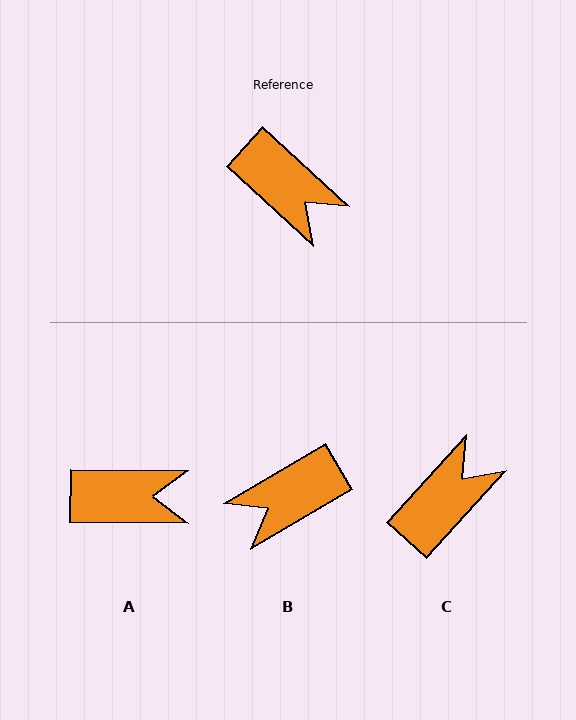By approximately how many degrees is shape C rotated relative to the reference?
Approximately 90 degrees counter-clockwise.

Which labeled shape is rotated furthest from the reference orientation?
B, about 107 degrees away.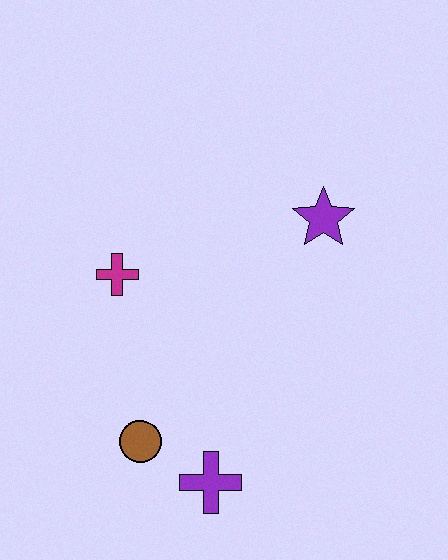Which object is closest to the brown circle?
The purple cross is closest to the brown circle.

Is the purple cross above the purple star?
No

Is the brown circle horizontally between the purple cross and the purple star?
No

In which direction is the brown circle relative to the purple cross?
The brown circle is to the left of the purple cross.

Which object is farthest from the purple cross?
The purple star is farthest from the purple cross.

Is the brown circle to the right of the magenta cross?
Yes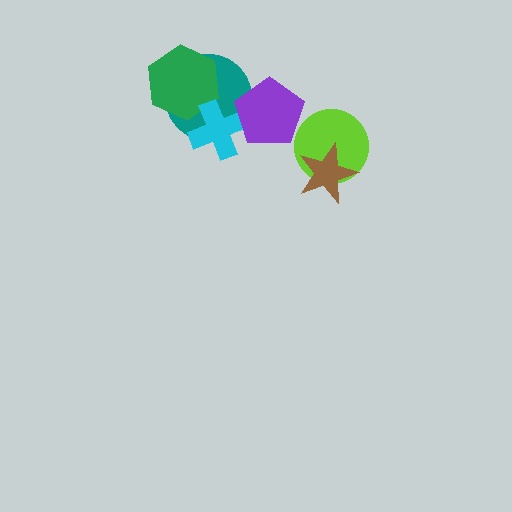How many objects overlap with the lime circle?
1 object overlaps with the lime circle.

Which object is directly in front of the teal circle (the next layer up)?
The green hexagon is directly in front of the teal circle.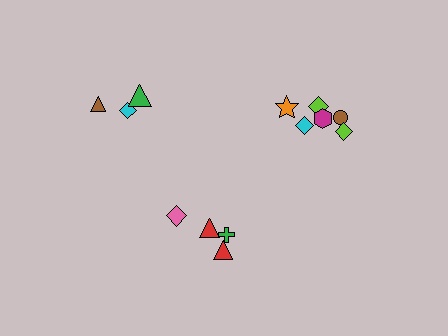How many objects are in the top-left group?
There are 3 objects.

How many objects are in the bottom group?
There are 4 objects.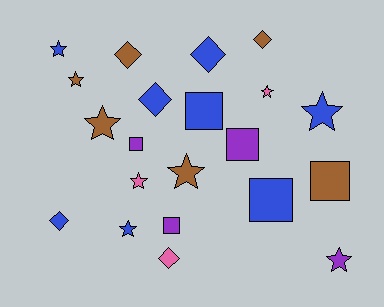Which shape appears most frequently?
Star, with 9 objects.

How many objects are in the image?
There are 21 objects.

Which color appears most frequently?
Blue, with 8 objects.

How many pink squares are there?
There are no pink squares.